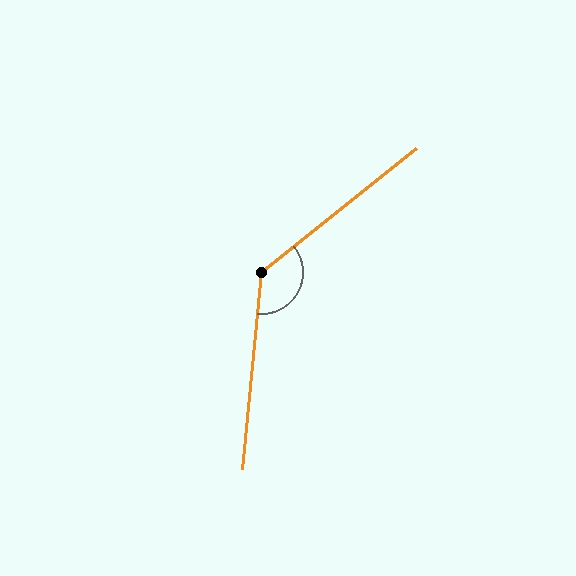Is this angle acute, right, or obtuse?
It is obtuse.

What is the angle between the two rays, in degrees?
Approximately 134 degrees.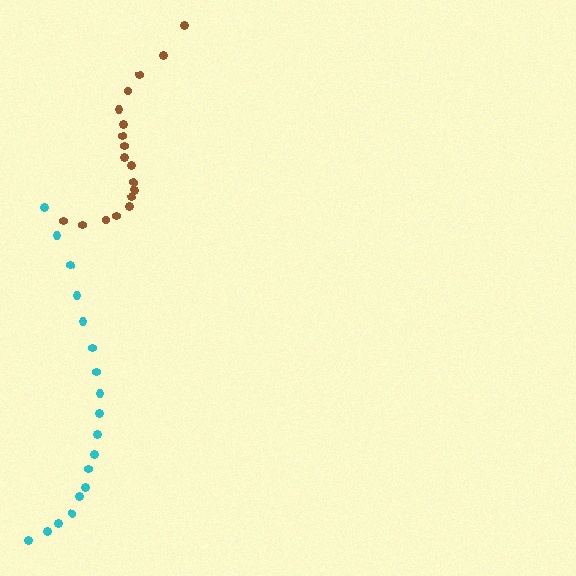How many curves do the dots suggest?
There are 2 distinct paths.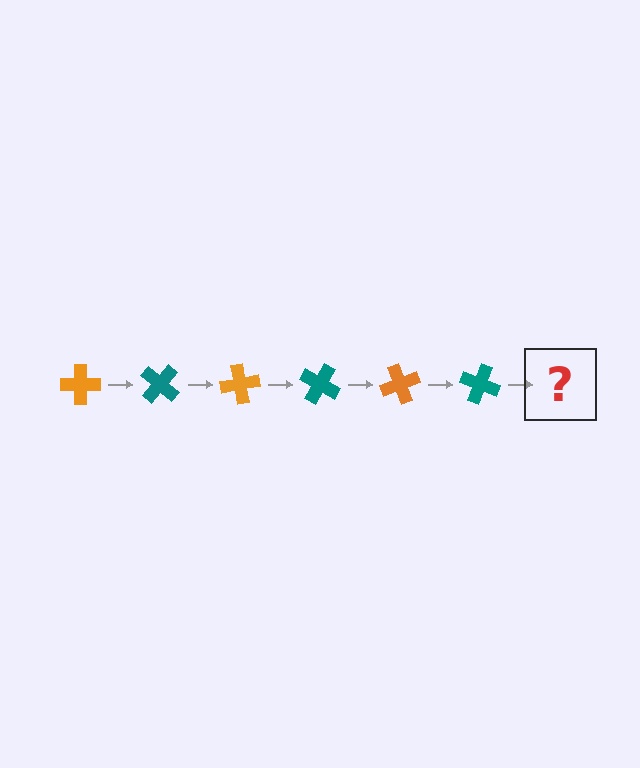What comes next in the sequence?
The next element should be an orange cross, rotated 240 degrees from the start.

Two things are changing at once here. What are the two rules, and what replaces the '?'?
The two rules are that it rotates 40 degrees each step and the color cycles through orange and teal. The '?' should be an orange cross, rotated 240 degrees from the start.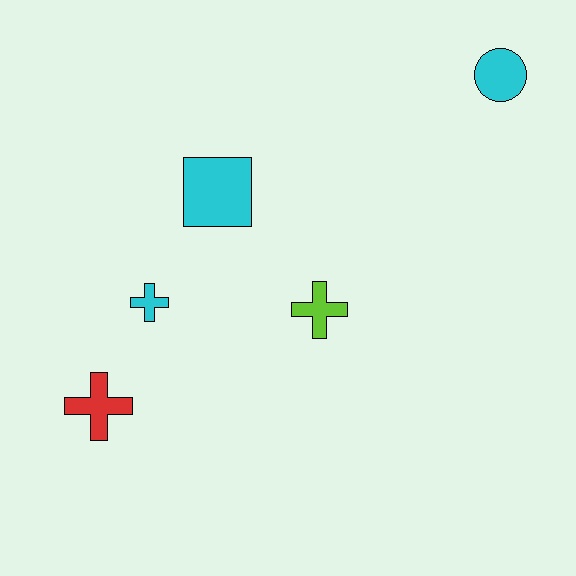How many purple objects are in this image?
There are no purple objects.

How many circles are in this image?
There is 1 circle.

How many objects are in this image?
There are 5 objects.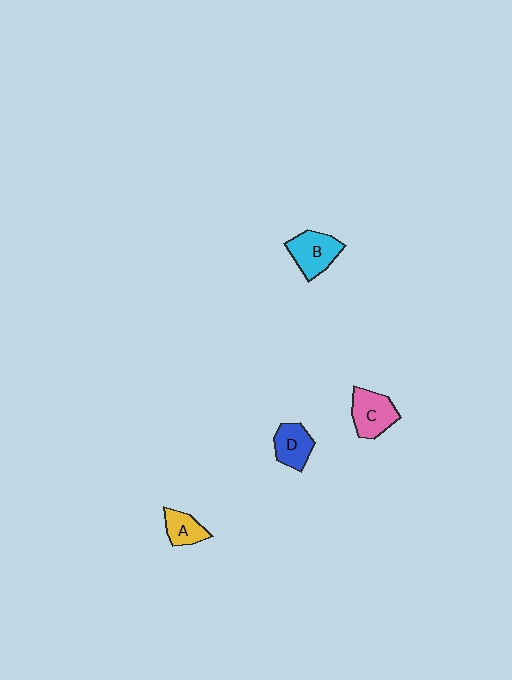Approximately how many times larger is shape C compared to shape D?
Approximately 1.2 times.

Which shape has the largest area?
Shape B (cyan).